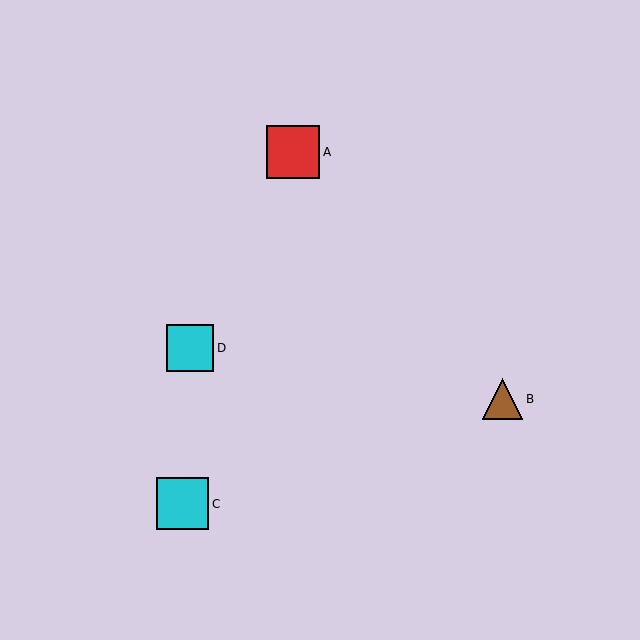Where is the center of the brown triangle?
The center of the brown triangle is at (503, 399).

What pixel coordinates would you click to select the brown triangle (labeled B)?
Click at (503, 399) to select the brown triangle B.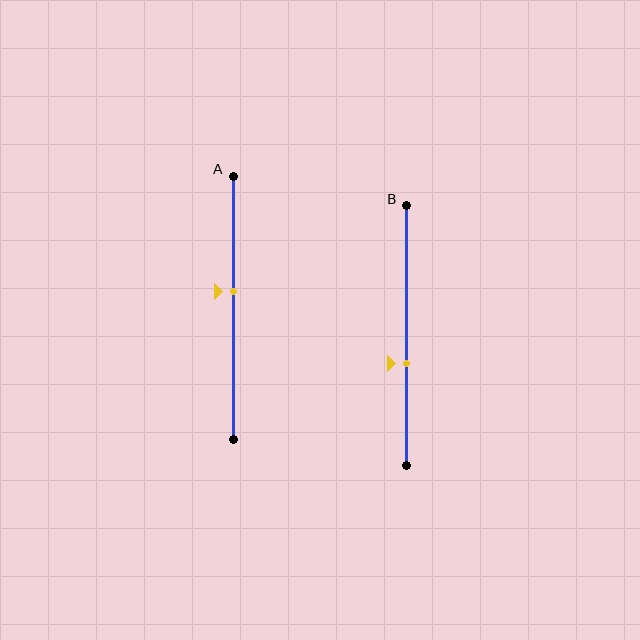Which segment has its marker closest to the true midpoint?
Segment A has its marker closest to the true midpoint.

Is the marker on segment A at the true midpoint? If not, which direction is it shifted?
No, the marker on segment A is shifted upward by about 6% of the segment length.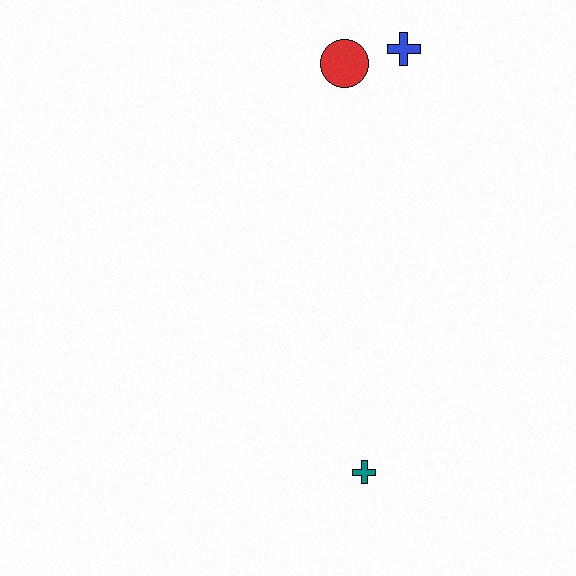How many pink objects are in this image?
There are no pink objects.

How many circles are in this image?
There is 1 circle.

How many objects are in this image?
There are 3 objects.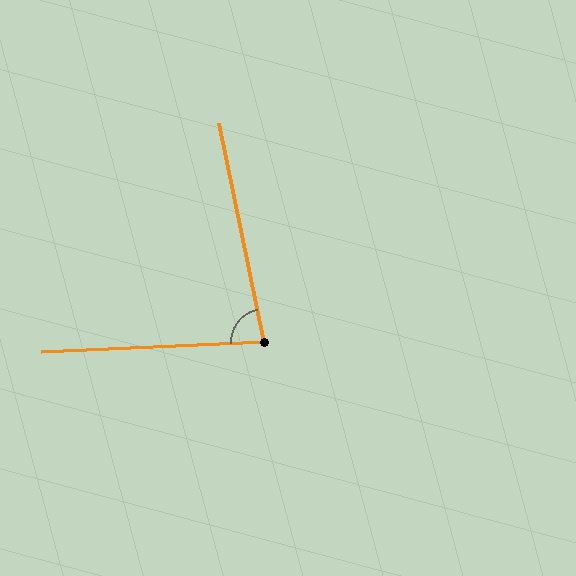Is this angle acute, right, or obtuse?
It is acute.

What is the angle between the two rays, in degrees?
Approximately 81 degrees.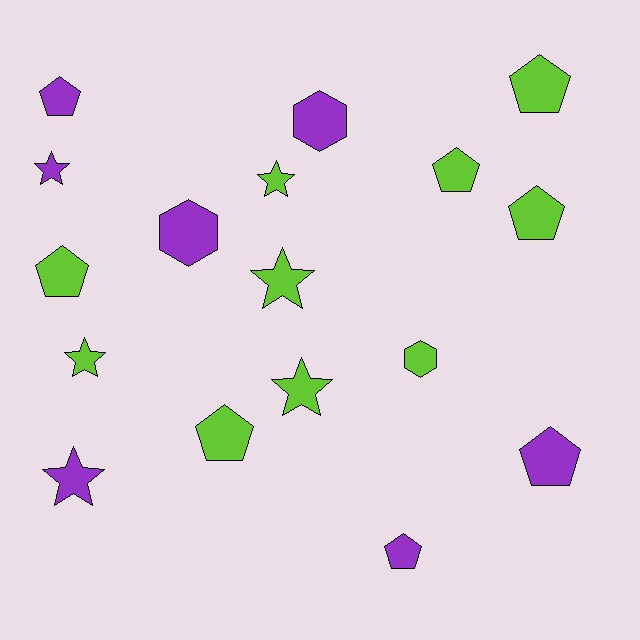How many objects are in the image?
There are 17 objects.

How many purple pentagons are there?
There are 3 purple pentagons.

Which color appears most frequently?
Lime, with 10 objects.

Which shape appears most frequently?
Pentagon, with 8 objects.